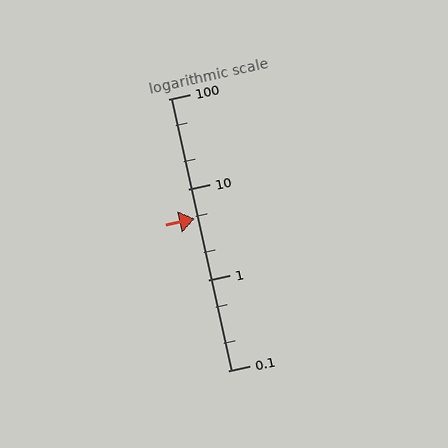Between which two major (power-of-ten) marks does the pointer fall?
The pointer is between 1 and 10.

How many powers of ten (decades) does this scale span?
The scale spans 3 decades, from 0.1 to 100.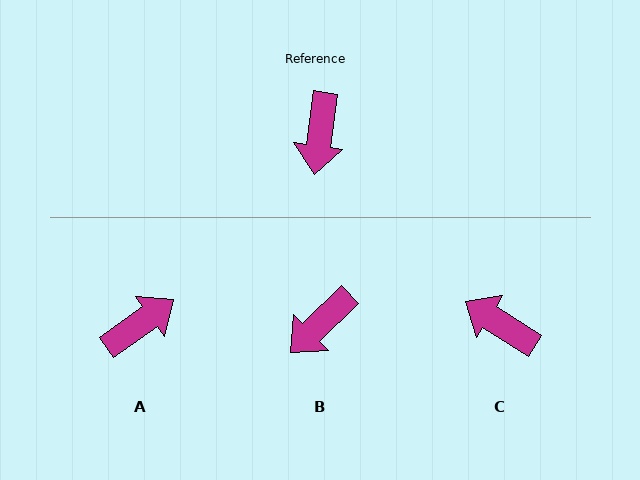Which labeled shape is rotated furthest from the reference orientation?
A, about 133 degrees away.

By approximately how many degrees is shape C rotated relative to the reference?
Approximately 115 degrees clockwise.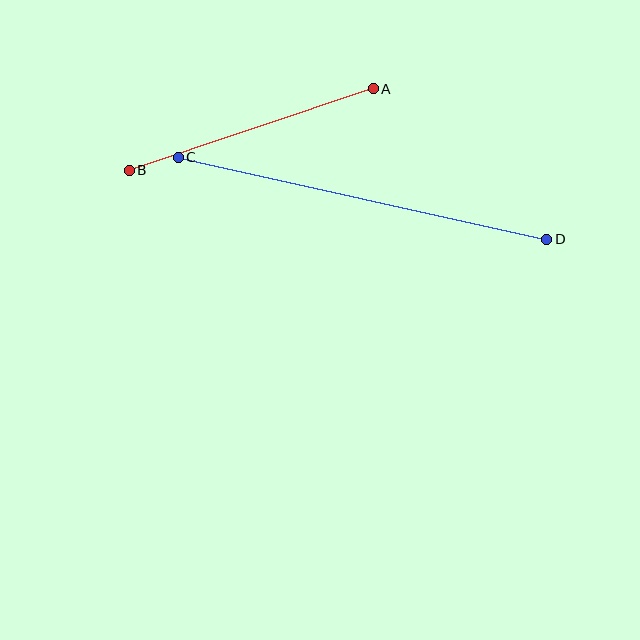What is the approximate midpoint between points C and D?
The midpoint is at approximately (363, 198) pixels.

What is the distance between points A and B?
The distance is approximately 257 pixels.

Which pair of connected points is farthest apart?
Points C and D are farthest apart.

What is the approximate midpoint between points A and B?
The midpoint is at approximately (251, 129) pixels.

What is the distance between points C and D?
The distance is approximately 377 pixels.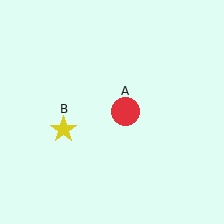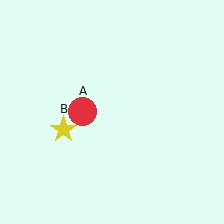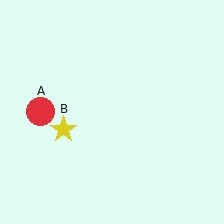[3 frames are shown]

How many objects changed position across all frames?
1 object changed position: red circle (object A).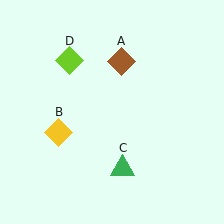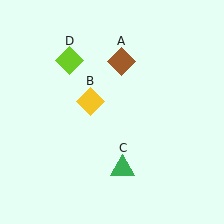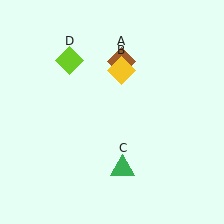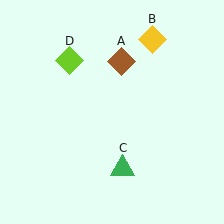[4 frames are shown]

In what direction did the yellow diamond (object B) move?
The yellow diamond (object B) moved up and to the right.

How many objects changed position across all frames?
1 object changed position: yellow diamond (object B).